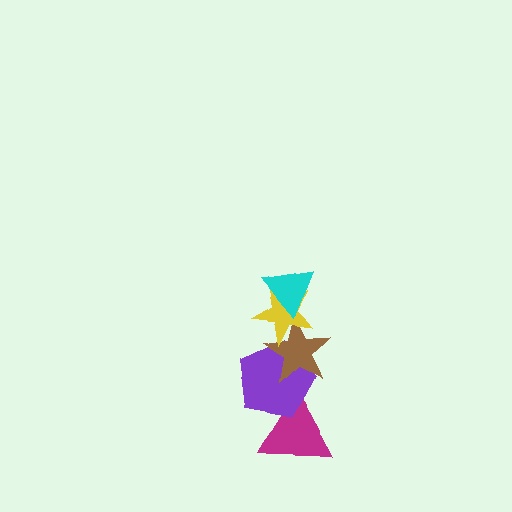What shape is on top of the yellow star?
The cyan triangle is on top of the yellow star.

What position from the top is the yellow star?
The yellow star is 2nd from the top.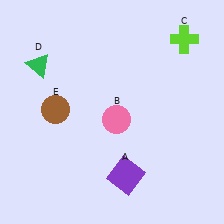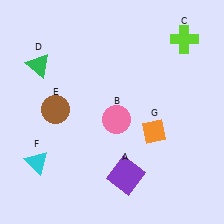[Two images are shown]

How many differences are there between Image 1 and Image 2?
There are 2 differences between the two images.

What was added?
A cyan triangle (F), an orange diamond (G) were added in Image 2.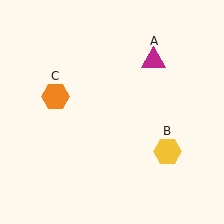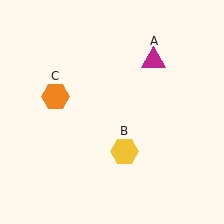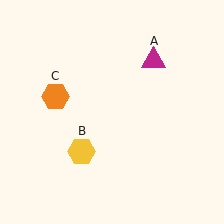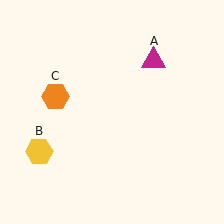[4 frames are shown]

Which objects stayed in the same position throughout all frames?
Magenta triangle (object A) and orange hexagon (object C) remained stationary.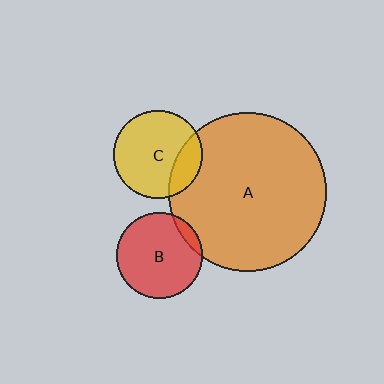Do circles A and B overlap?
Yes.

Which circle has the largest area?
Circle A (orange).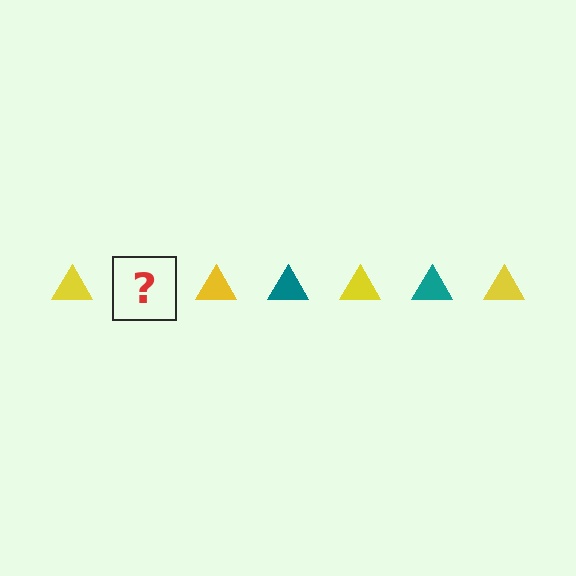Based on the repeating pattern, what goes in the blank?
The blank should be a teal triangle.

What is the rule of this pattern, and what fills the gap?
The rule is that the pattern cycles through yellow, teal triangles. The gap should be filled with a teal triangle.